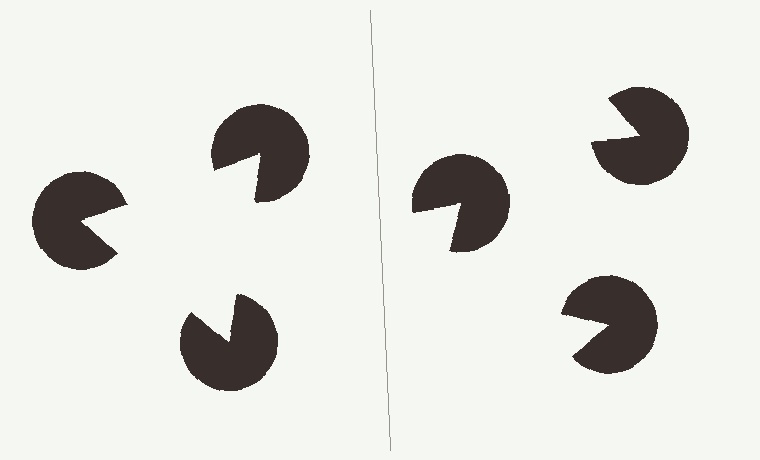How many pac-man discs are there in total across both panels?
6 — 3 on each side.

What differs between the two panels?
The pac-man discs are positioned identically on both sides; only the wedge orientations differ. On the left they align to a triangle; on the right they are misaligned.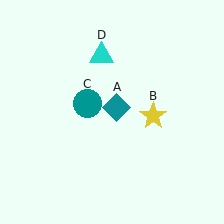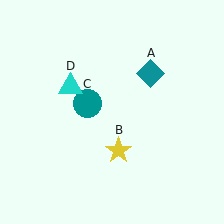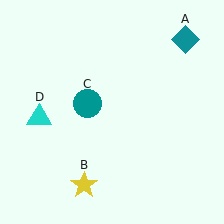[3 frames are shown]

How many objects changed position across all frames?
3 objects changed position: teal diamond (object A), yellow star (object B), cyan triangle (object D).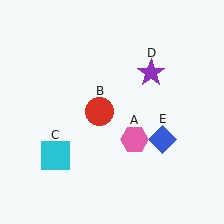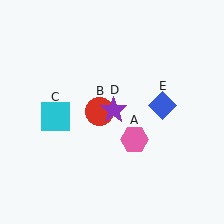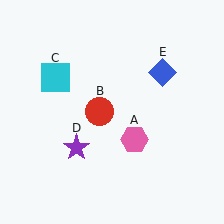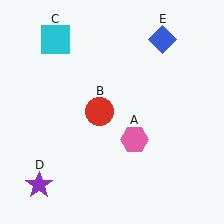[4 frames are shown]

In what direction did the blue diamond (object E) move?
The blue diamond (object E) moved up.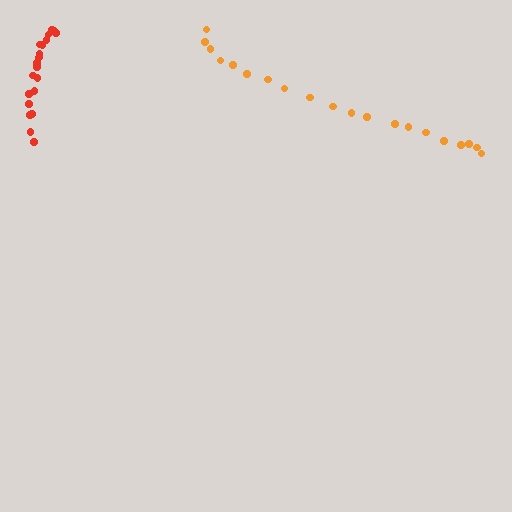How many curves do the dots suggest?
There are 2 distinct paths.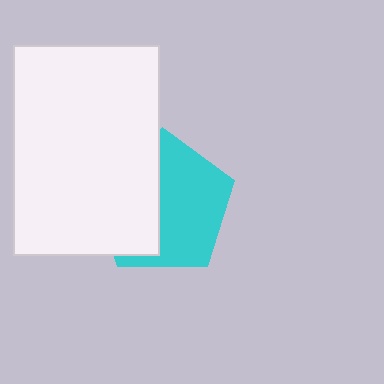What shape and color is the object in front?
The object in front is a white rectangle.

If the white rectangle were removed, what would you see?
You would see the complete cyan pentagon.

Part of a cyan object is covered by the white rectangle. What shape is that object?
It is a pentagon.